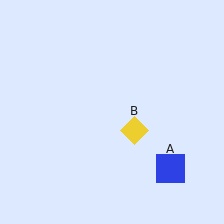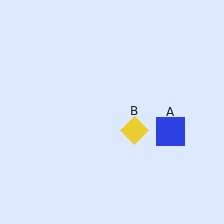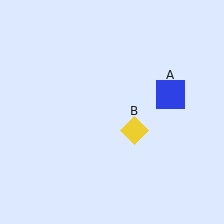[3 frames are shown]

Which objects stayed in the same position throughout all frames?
Yellow diamond (object B) remained stationary.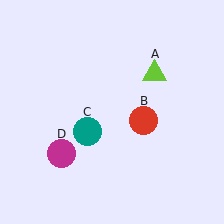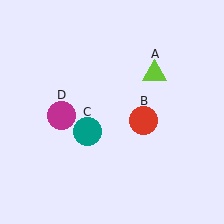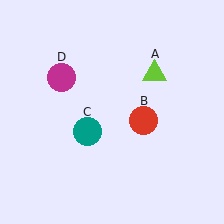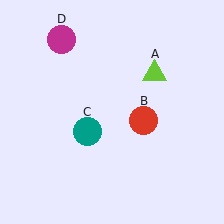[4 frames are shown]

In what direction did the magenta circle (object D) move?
The magenta circle (object D) moved up.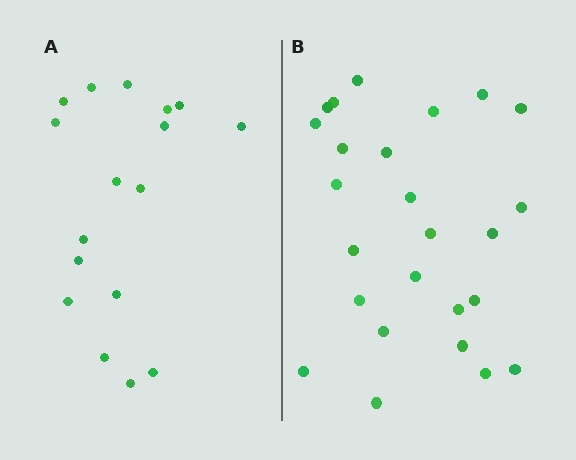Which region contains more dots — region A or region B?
Region B (the right region) has more dots.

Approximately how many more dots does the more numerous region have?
Region B has roughly 8 or so more dots than region A.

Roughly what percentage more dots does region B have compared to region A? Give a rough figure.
About 45% more.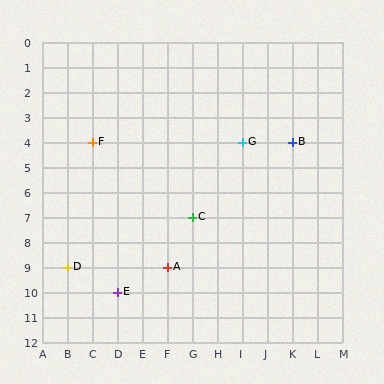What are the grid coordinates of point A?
Point A is at grid coordinates (F, 9).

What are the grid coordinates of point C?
Point C is at grid coordinates (G, 7).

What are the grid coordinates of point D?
Point D is at grid coordinates (B, 9).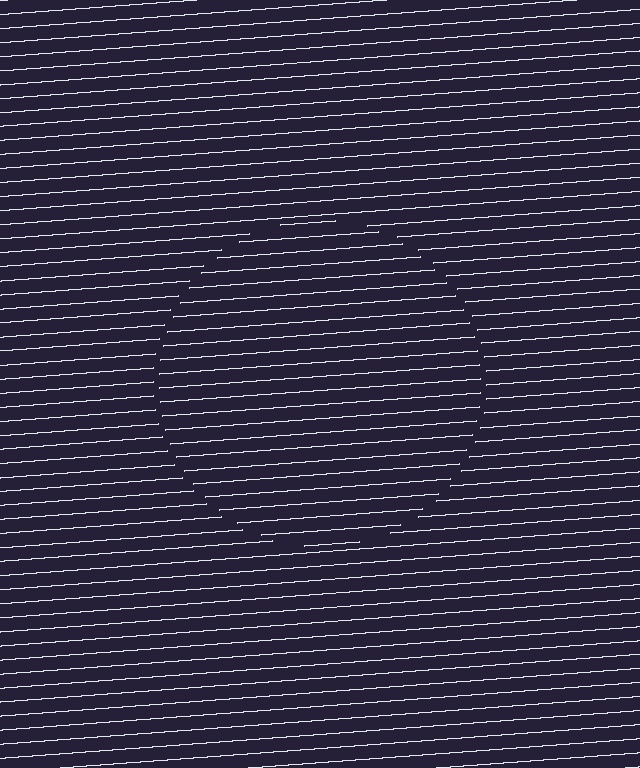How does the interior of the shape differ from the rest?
The interior of the shape contains the same grating, shifted by half a period — the contour is defined by the phase discontinuity where line-ends from the inner and outer gratings abut.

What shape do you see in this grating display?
An illusory circle. The interior of the shape contains the same grating, shifted by half a period — the contour is defined by the phase discontinuity where line-ends from the inner and outer gratings abut.